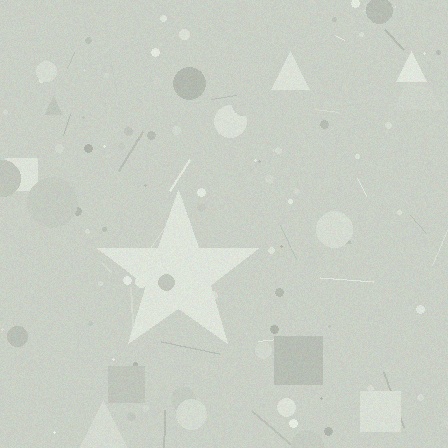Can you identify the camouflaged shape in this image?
The camouflaged shape is a star.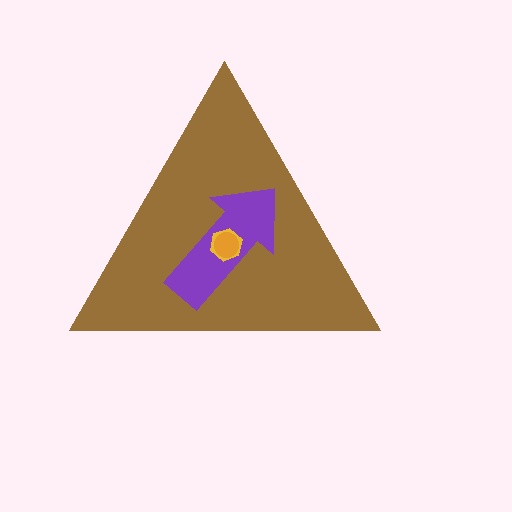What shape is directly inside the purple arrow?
The yellow hexagon.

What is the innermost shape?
The orange circle.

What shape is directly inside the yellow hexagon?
The orange circle.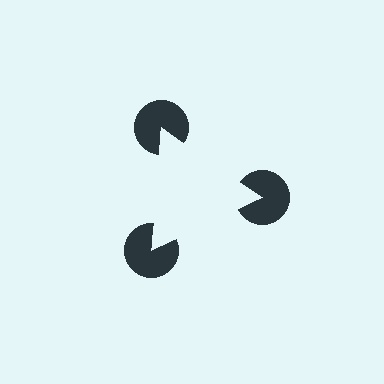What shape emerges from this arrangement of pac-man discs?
An illusory triangle — its edges are inferred from the aligned wedge cuts in the pac-man discs, not physically drawn.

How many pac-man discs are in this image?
There are 3 — one at each vertex of the illusory triangle.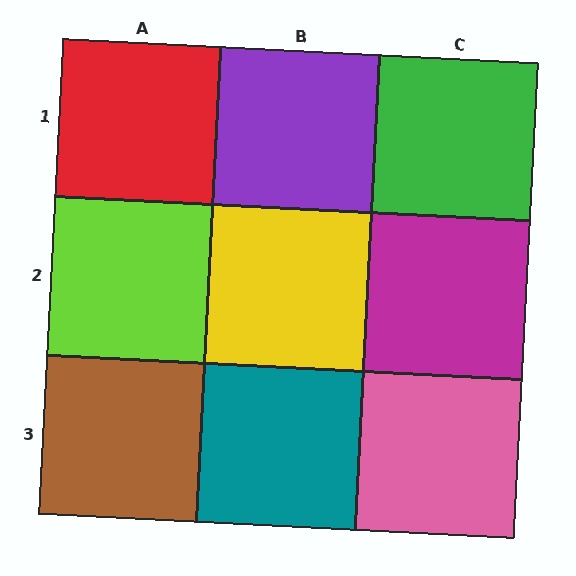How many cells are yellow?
1 cell is yellow.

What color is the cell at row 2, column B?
Yellow.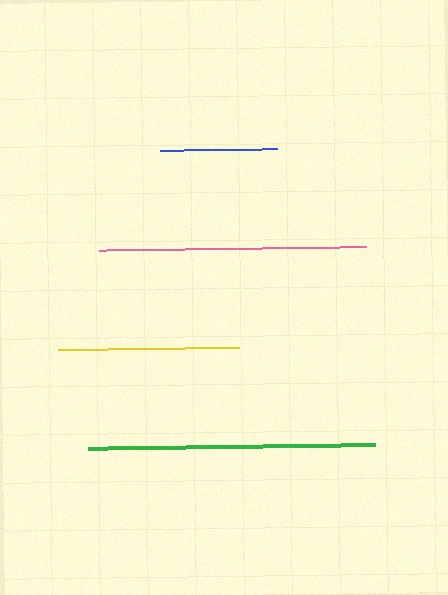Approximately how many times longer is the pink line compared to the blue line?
The pink line is approximately 2.3 times the length of the blue line.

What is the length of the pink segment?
The pink segment is approximately 268 pixels long.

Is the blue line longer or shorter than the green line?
The green line is longer than the blue line.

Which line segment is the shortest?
The blue line is the shortest at approximately 118 pixels.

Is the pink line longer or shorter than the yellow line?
The pink line is longer than the yellow line.